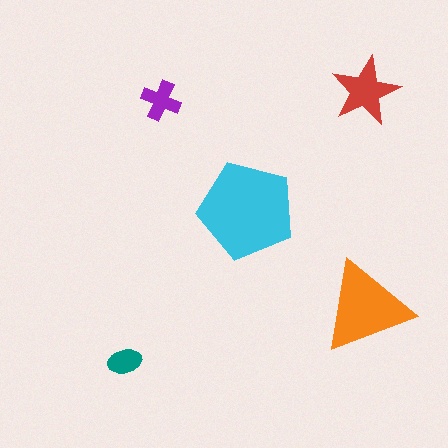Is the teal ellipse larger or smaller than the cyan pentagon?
Smaller.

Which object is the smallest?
The teal ellipse.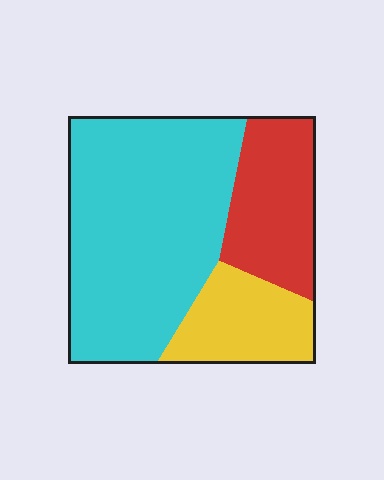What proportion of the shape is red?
Red covers around 25% of the shape.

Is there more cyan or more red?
Cyan.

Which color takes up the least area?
Yellow, at roughly 20%.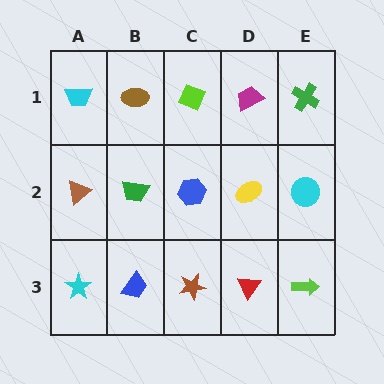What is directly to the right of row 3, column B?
A brown star.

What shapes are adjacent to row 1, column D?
A yellow ellipse (row 2, column D), a lime diamond (row 1, column C), a green cross (row 1, column E).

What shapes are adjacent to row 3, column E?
A cyan circle (row 2, column E), a red triangle (row 3, column D).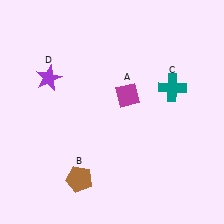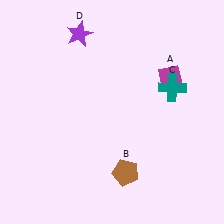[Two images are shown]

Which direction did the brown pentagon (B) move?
The brown pentagon (B) moved right.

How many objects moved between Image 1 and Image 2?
3 objects moved between the two images.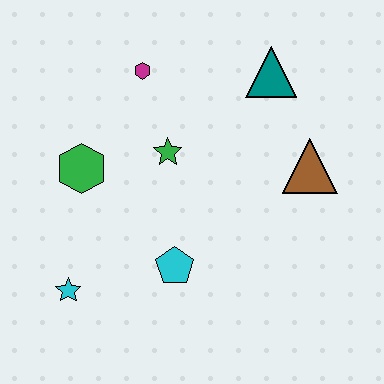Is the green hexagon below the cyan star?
No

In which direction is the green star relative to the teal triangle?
The green star is to the left of the teal triangle.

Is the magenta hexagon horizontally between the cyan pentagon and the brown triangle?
No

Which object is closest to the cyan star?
The cyan pentagon is closest to the cyan star.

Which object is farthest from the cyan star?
The teal triangle is farthest from the cyan star.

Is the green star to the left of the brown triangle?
Yes